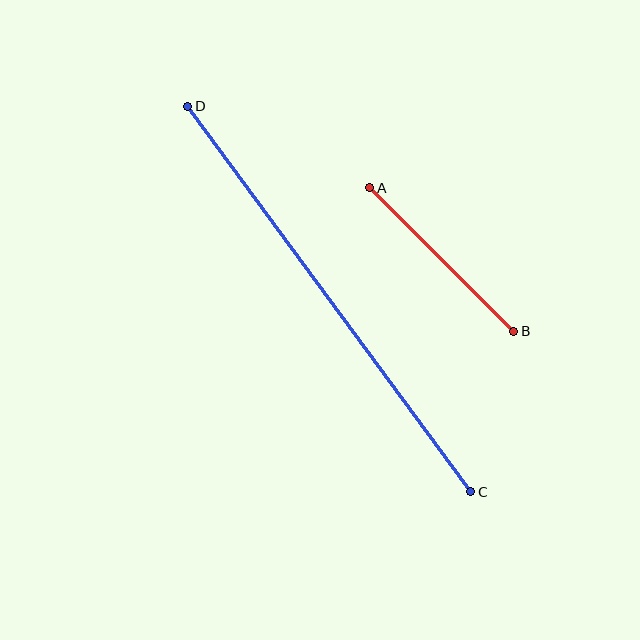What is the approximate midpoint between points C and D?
The midpoint is at approximately (329, 299) pixels.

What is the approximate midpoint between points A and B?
The midpoint is at approximately (442, 259) pixels.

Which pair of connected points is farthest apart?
Points C and D are farthest apart.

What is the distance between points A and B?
The distance is approximately 203 pixels.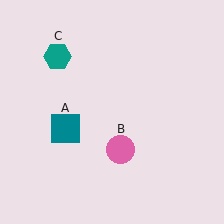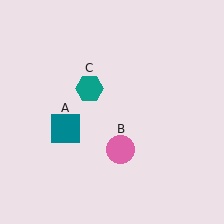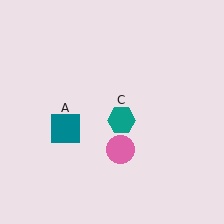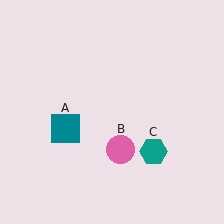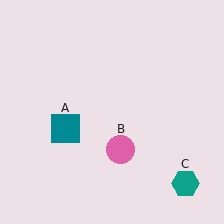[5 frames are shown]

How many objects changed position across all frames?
1 object changed position: teal hexagon (object C).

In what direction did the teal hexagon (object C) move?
The teal hexagon (object C) moved down and to the right.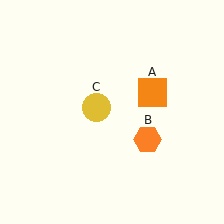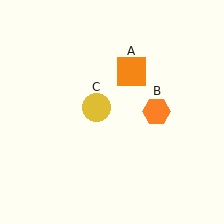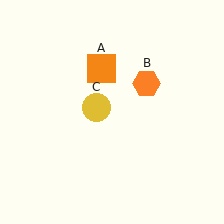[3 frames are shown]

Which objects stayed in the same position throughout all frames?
Yellow circle (object C) remained stationary.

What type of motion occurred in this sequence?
The orange square (object A), orange hexagon (object B) rotated counterclockwise around the center of the scene.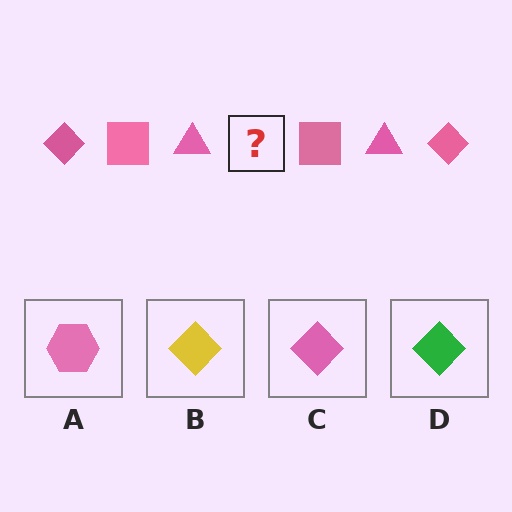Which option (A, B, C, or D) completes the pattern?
C.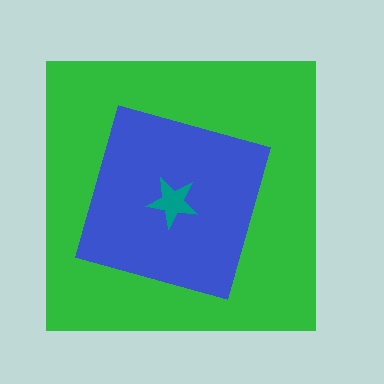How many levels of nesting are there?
3.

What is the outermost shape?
The green square.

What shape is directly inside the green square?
The blue diamond.